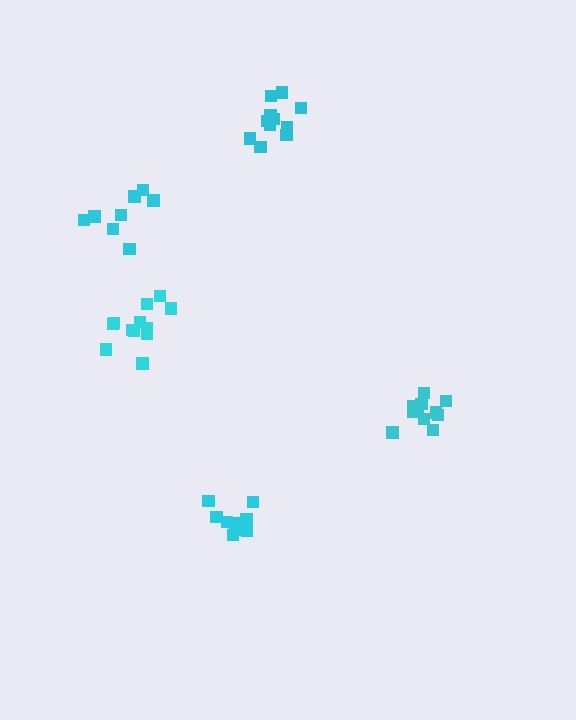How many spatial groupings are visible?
There are 5 spatial groupings.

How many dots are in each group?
Group 1: 11 dots, Group 2: 8 dots, Group 3: 9 dots, Group 4: 12 dots, Group 5: 11 dots (51 total).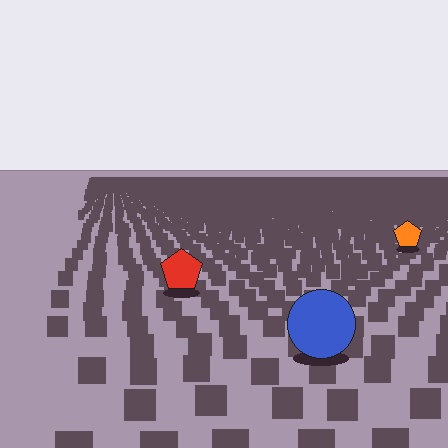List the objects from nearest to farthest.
From nearest to farthest: the blue circle, the red pentagon, the orange pentagon.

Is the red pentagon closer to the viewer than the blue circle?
No. The blue circle is closer — you can tell from the texture gradient: the ground texture is coarser near it.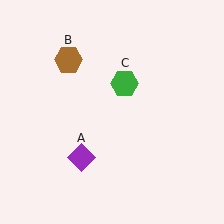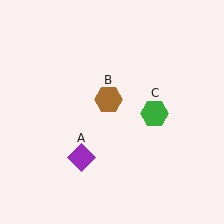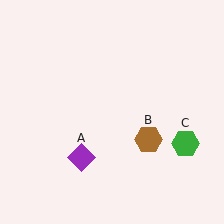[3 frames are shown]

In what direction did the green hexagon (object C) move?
The green hexagon (object C) moved down and to the right.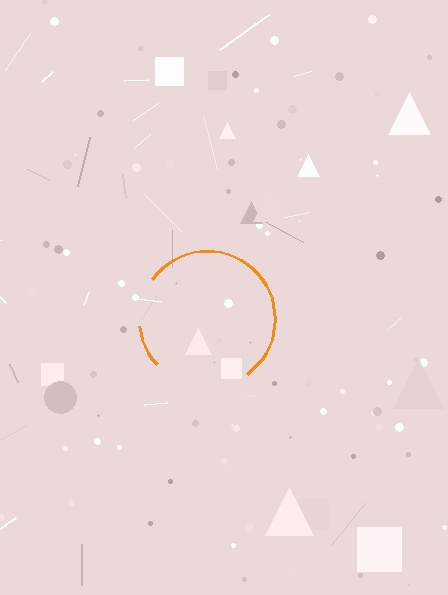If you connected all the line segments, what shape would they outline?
They would outline a circle.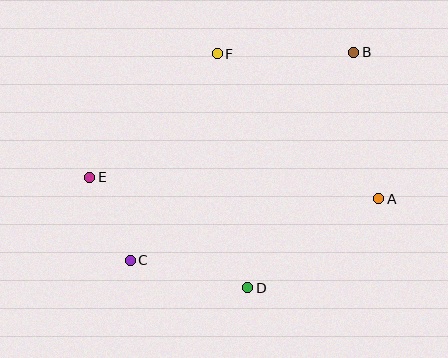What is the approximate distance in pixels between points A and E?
The distance between A and E is approximately 290 pixels.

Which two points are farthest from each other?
Points B and C are farthest from each other.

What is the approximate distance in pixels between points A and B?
The distance between A and B is approximately 148 pixels.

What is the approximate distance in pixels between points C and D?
The distance between C and D is approximately 121 pixels.